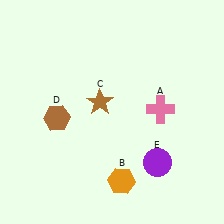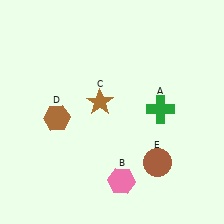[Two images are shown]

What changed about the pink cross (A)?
In Image 1, A is pink. In Image 2, it changed to green.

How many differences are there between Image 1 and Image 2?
There are 3 differences between the two images.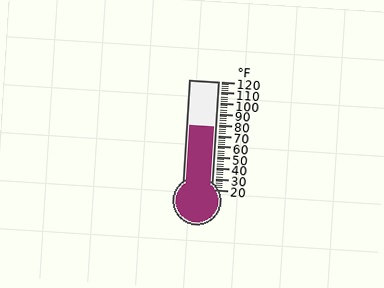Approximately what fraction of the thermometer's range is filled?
The thermometer is filled to approximately 60% of its range.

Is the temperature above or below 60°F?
The temperature is above 60°F.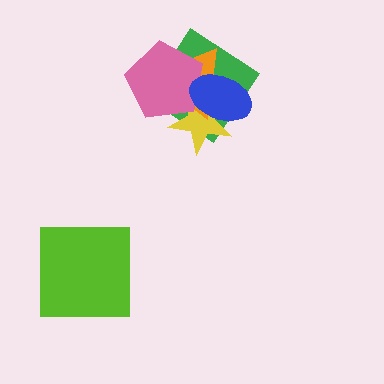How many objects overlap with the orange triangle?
4 objects overlap with the orange triangle.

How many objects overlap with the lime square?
0 objects overlap with the lime square.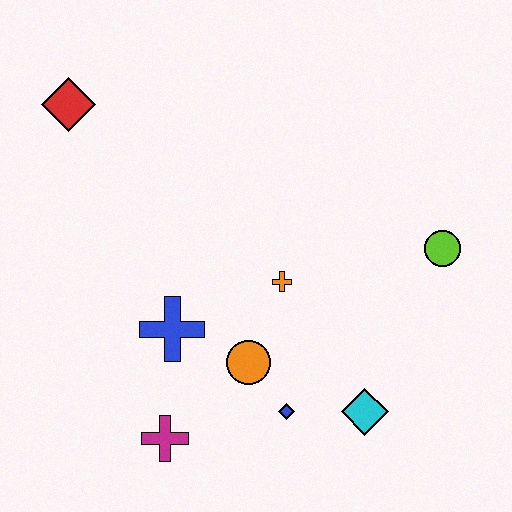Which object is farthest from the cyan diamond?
The red diamond is farthest from the cyan diamond.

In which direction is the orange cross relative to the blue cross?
The orange cross is to the right of the blue cross.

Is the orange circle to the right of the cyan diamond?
No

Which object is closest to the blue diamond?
The orange circle is closest to the blue diamond.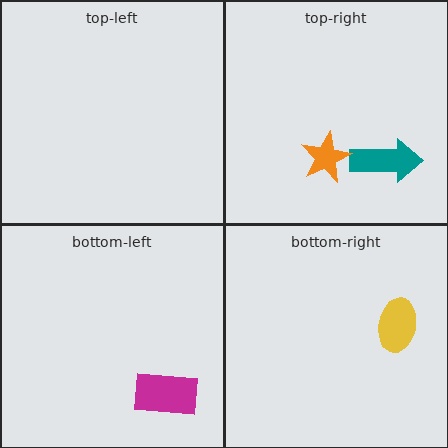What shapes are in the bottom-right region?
The yellow ellipse.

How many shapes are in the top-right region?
2.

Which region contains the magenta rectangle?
The bottom-left region.